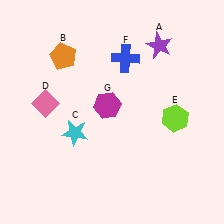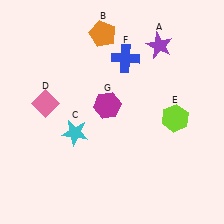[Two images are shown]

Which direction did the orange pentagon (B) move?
The orange pentagon (B) moved right.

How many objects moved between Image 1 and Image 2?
1 object moved between the two images.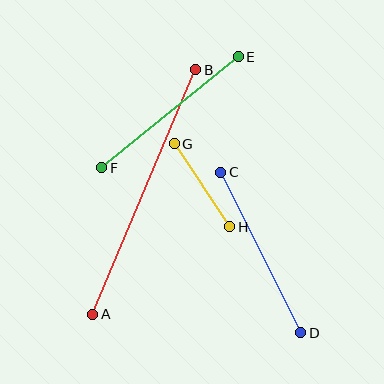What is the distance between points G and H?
The distance is approximately 100 pixels.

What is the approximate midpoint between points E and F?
The midpoint is at approximately (170, 112) pixels.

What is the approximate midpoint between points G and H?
The midpoint is at approximately (202, 185) pixels.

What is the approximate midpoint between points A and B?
The midpoint is at approximately (144, 192) pixels.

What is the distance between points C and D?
The distance is approximately 179 pixels.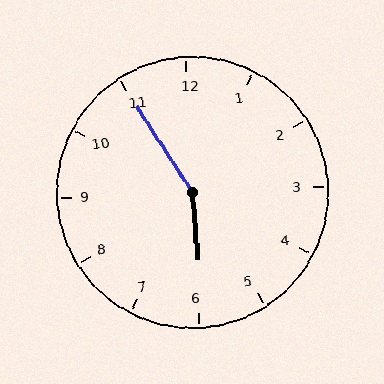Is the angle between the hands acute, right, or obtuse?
It is obtuse.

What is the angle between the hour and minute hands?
Approximately 152 degrees.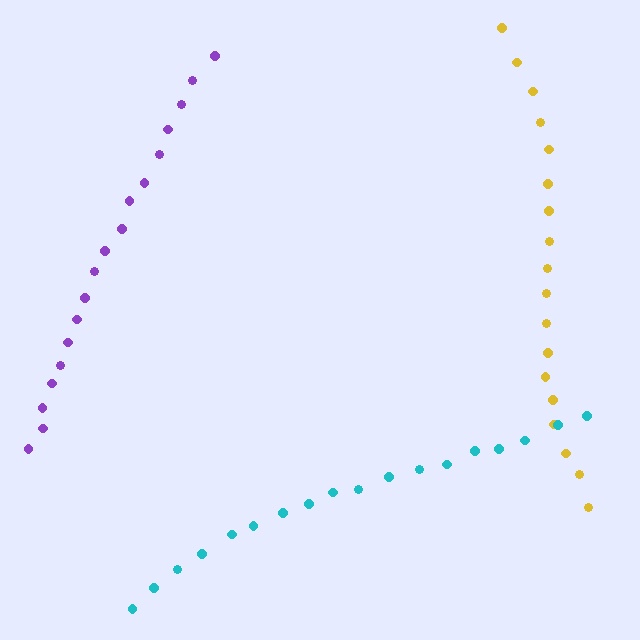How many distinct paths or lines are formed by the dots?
There are 3 distinct paths.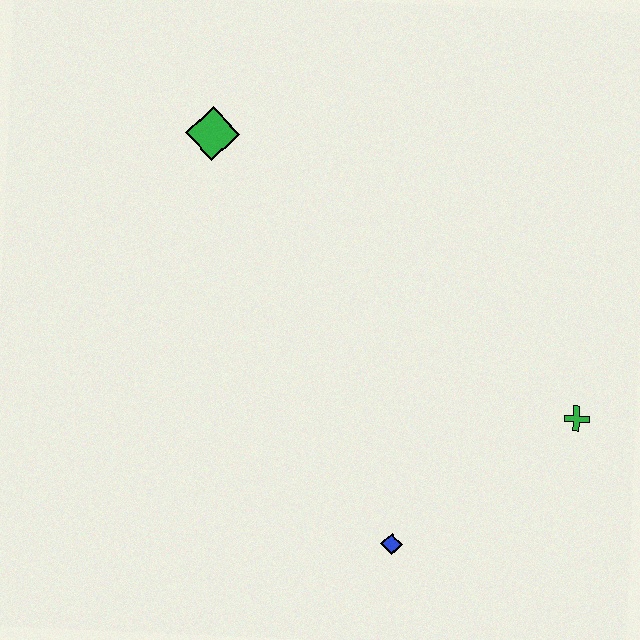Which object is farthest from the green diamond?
The green cross is farthest from the green diamond.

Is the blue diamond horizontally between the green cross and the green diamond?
Yes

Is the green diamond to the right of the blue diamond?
No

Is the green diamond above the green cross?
Yes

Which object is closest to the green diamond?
The blue diamond is closest to the green diamond.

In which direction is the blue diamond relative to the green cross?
The blue diamond is to the left of the green cross.